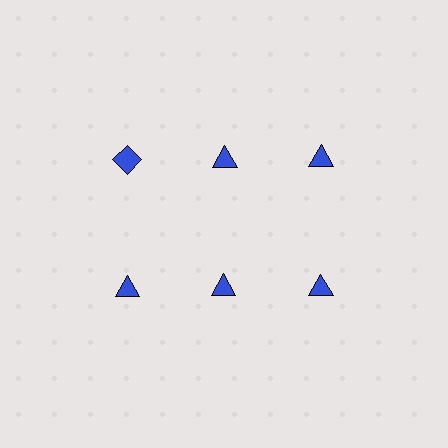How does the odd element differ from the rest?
It has a different shape: diamond instead of triangle.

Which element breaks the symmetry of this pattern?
The blue diamond in the top row, leftmost column breaks the symmetry. All other shapes are blue triangles.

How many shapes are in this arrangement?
There are 6 shapes arranged in a grid pattern.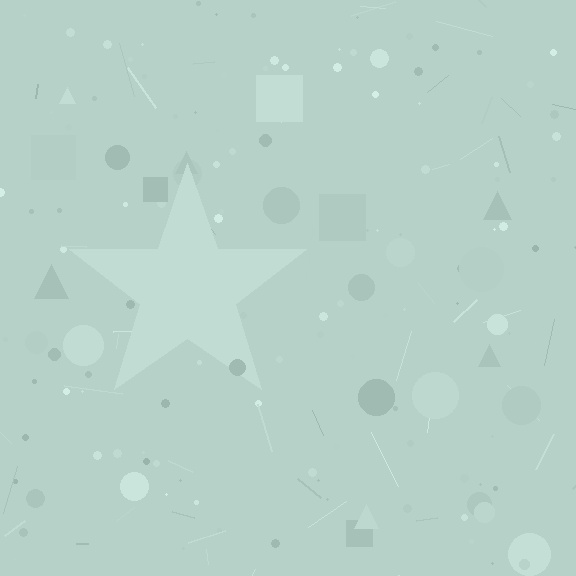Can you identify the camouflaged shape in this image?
The camouflaged shape is a star.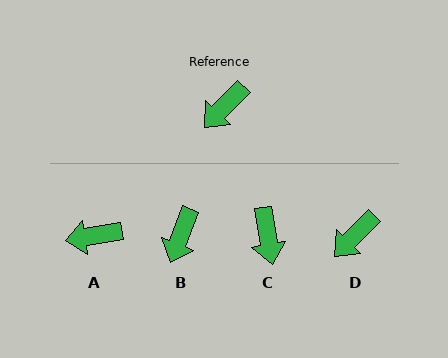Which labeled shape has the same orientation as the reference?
D.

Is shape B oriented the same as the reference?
No, it is off by about 23 degrees.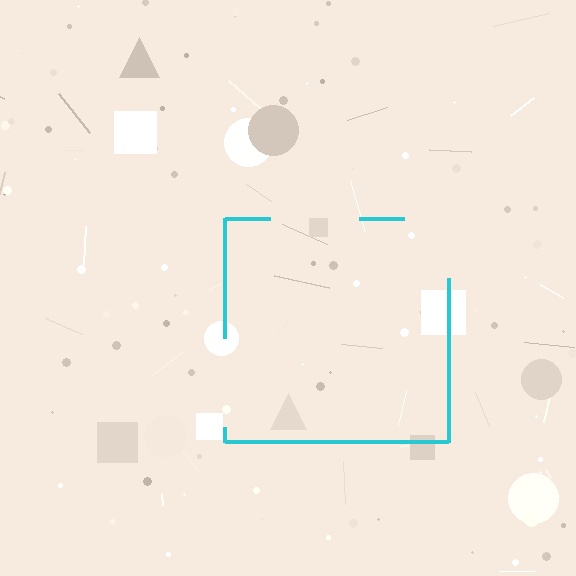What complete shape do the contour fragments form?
The contour fragments form a square.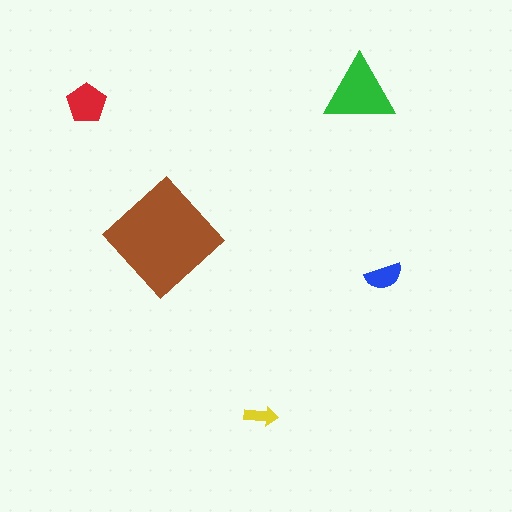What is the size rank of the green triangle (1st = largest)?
2nd.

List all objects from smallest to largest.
The yellow arrow, the blue semicircle, the red pentagon, the green triangle, the brown diamond.